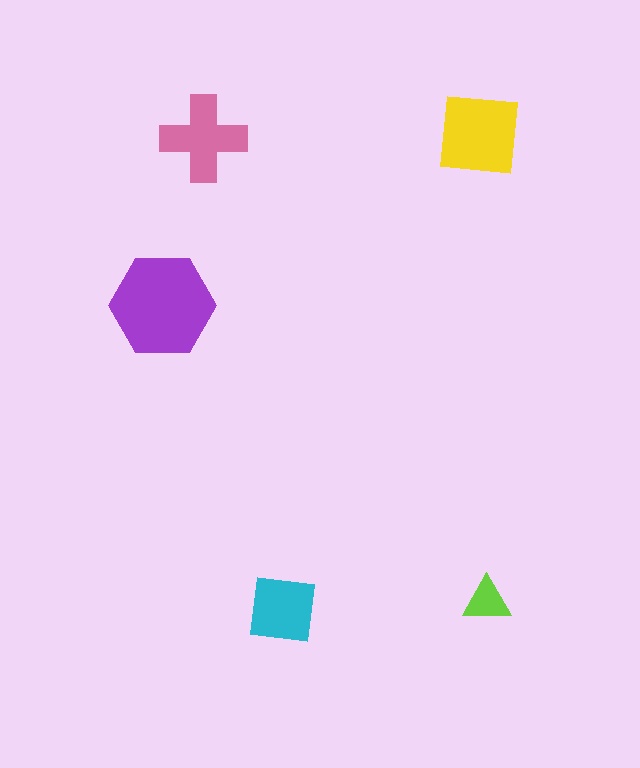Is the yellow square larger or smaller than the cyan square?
Larger.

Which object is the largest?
The purple hexagon.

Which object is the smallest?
The lime triangle.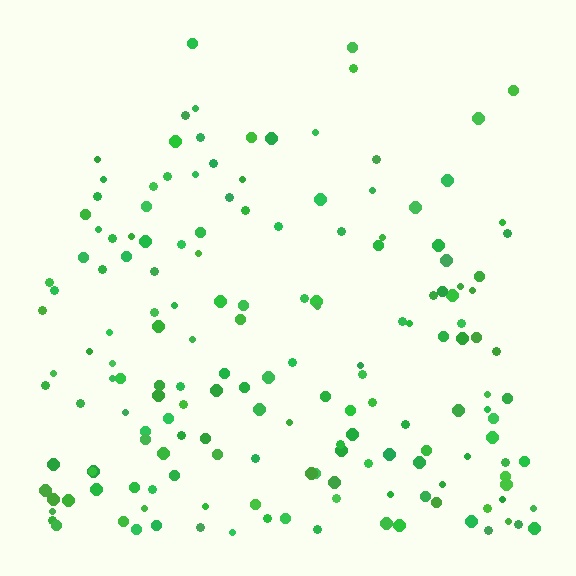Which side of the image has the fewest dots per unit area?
The top.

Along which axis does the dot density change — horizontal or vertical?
Vertical.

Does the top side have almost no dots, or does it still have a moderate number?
Still a moderate number, just noticeably fewer than the bottom.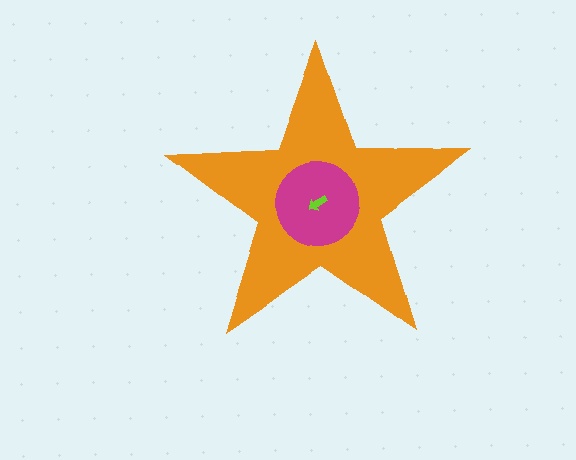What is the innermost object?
The lime arrow.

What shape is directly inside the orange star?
The magenta circle.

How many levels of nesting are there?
3.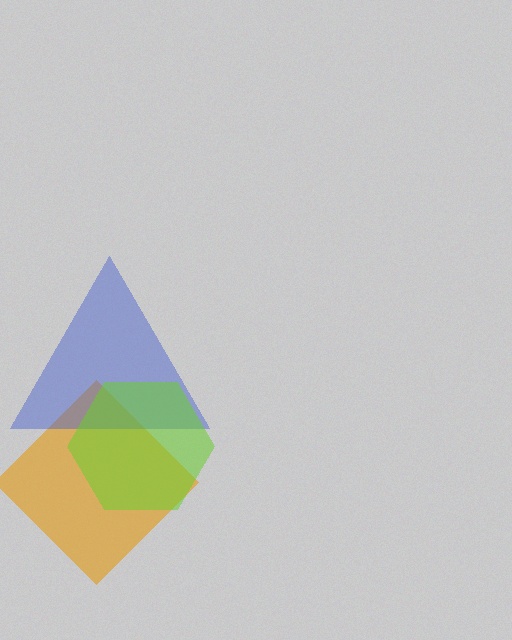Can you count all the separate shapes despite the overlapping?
Yes, there are 3 separate shapes.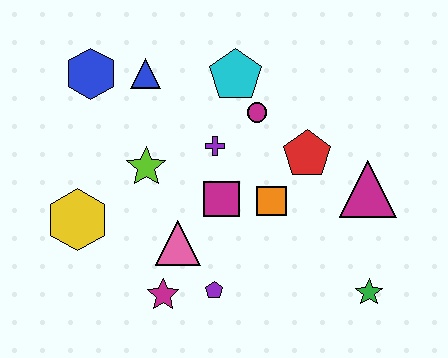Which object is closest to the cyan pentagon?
The magenta circle is closest to the cyan pentagon.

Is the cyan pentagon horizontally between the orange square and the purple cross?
Yes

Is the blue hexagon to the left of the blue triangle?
Yes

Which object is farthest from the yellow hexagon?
The green star is farthest from the yellow hexagon.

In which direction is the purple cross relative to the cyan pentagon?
The purple cross is below the cyan pentagon.